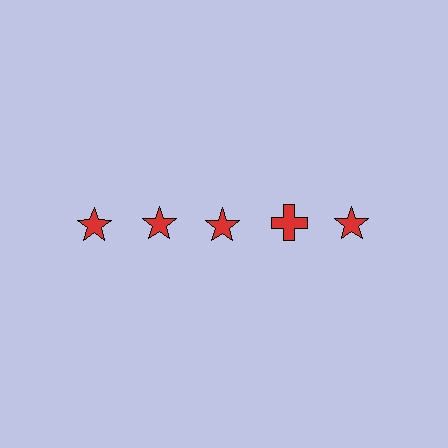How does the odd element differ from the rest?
It has a different shape: cross instead of star.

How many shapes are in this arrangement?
There are 5 shapes arranged in a grid pattern.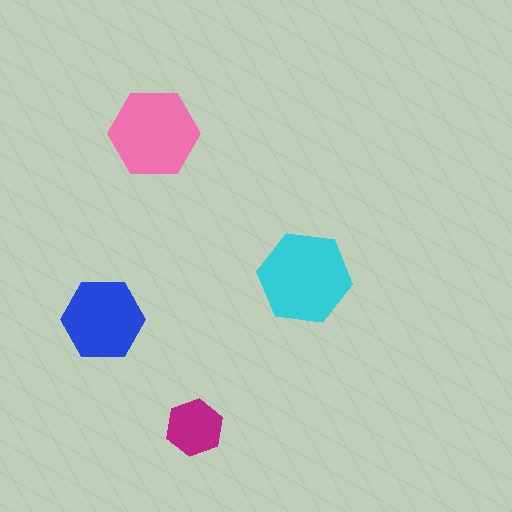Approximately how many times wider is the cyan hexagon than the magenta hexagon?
About 1.5 times wider.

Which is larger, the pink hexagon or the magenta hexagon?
The pink one.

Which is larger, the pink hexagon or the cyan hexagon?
The cyan one.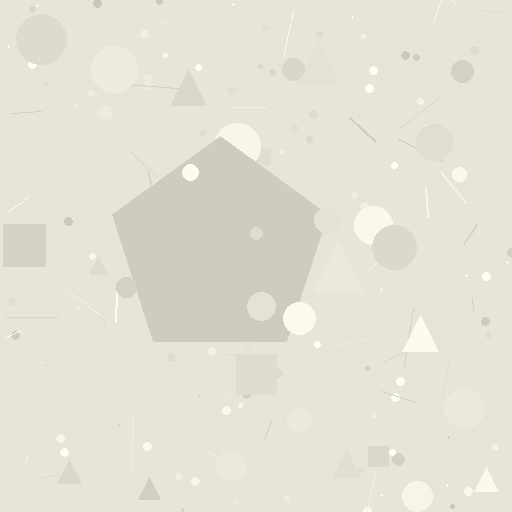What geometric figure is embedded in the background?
A pentagon is embedded in the background.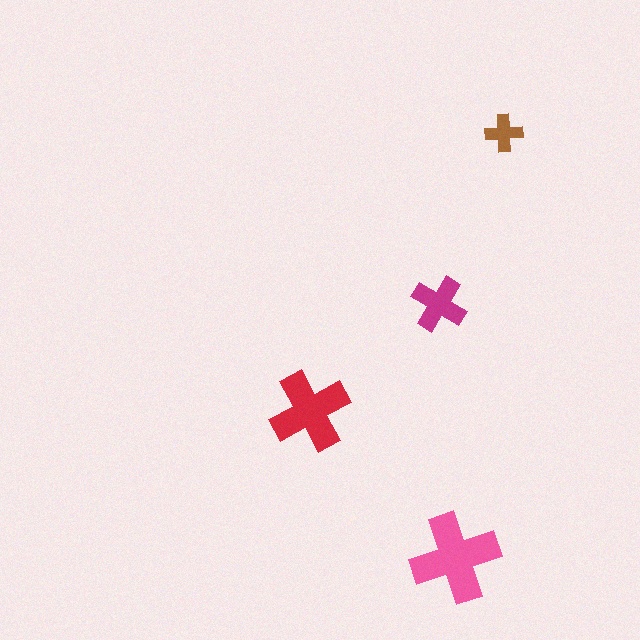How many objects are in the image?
There are 4 objects in the image.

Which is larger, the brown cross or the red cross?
The red one.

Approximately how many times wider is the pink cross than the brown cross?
About 2.5 times wider.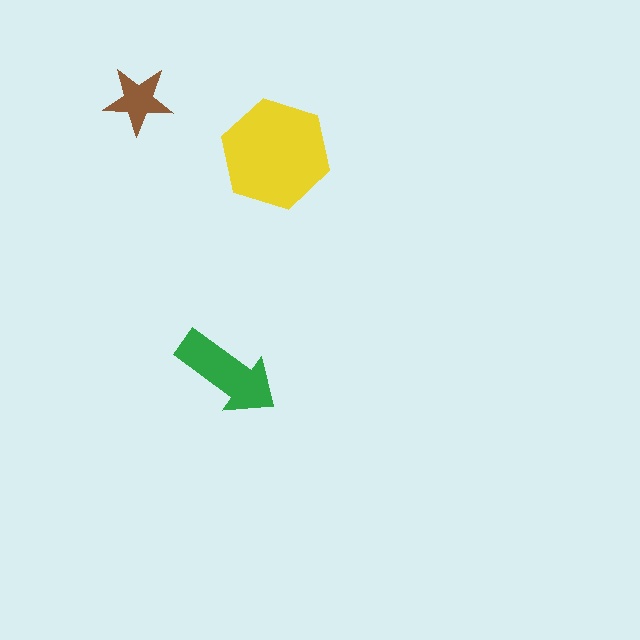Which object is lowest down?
The green arrow is bottommost.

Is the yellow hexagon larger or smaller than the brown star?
Larger.